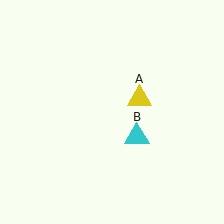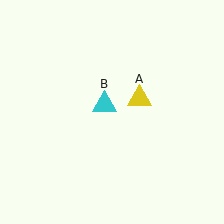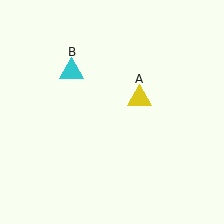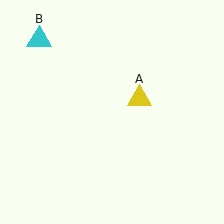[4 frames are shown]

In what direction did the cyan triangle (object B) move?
The cyan triangle (object B) moved up and to the left.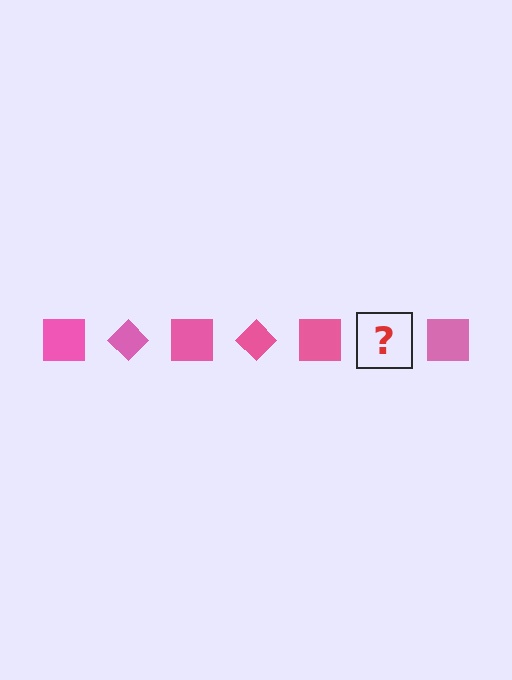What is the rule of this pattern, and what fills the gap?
The rule is that the pattern cycles through square, diamond shapes in pink. The gap should be filled with a pink diamond.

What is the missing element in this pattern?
The missing element is a pink diamond.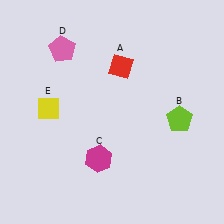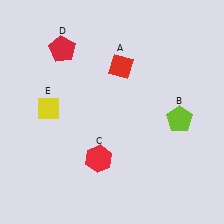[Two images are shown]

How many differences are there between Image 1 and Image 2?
There are 2 differences between the two images.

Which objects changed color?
C changed from magenta to red. D changed from pink to red.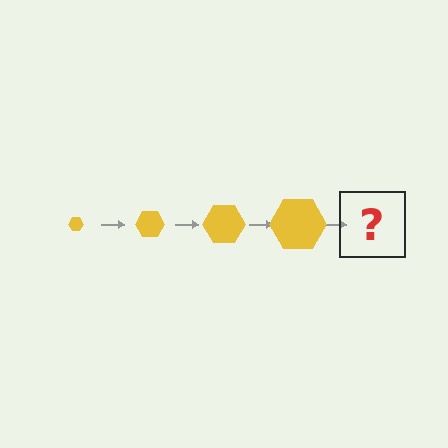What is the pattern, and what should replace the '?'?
The pattern is that the hexagon gets progressively larger each step. The '?' should be a yellow hexagon, larger than the previous one.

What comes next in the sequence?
The next element should be a yellow hexagon, larger than the previous one.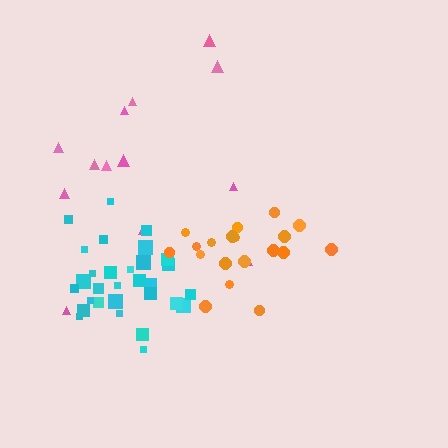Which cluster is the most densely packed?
Cyan.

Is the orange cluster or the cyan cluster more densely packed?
Cyan.